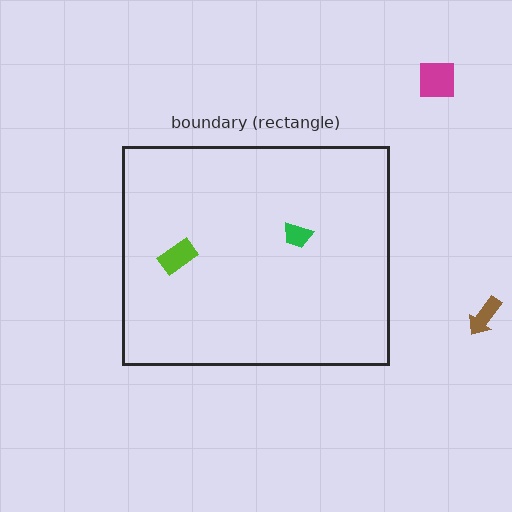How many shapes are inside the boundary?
2 inside, 2 outside.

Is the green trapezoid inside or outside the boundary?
Inside.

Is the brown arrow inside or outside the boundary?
Outside.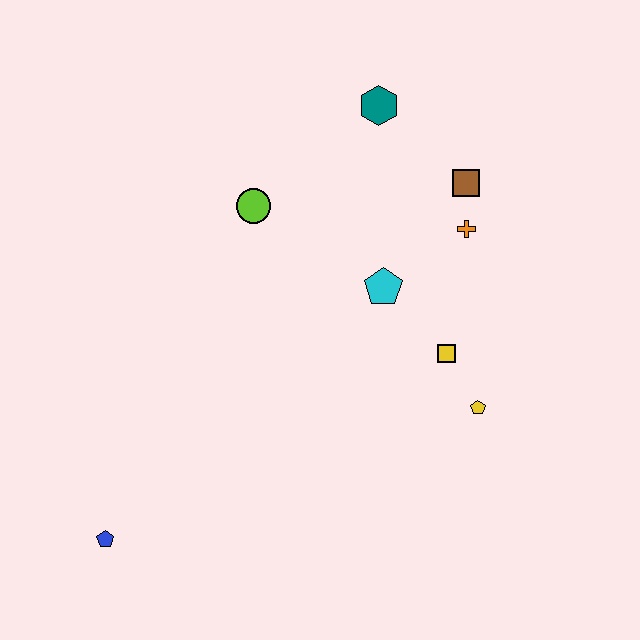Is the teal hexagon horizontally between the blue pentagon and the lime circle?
No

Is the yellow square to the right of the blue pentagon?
Yes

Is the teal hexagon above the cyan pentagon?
Yes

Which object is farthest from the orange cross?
The blue pentagon is farthest from the orange cross.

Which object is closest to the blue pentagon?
The lime circle is closest to the blue pentagon.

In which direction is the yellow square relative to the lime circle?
The yellow square is to the right of the lime circle.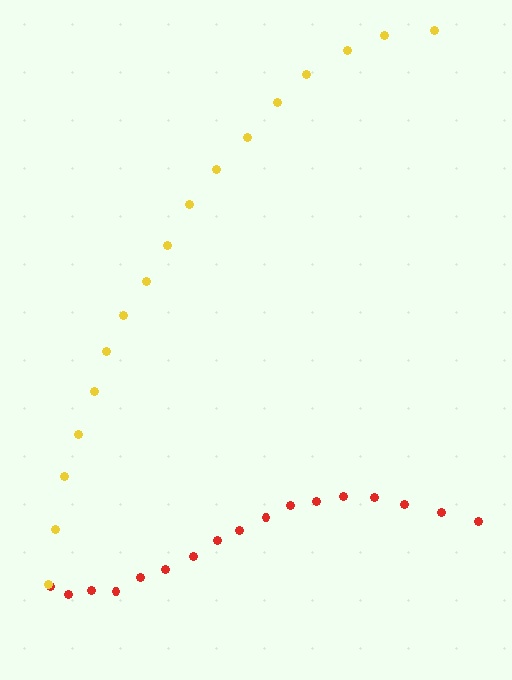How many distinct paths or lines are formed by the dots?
There are 2 distinct paths.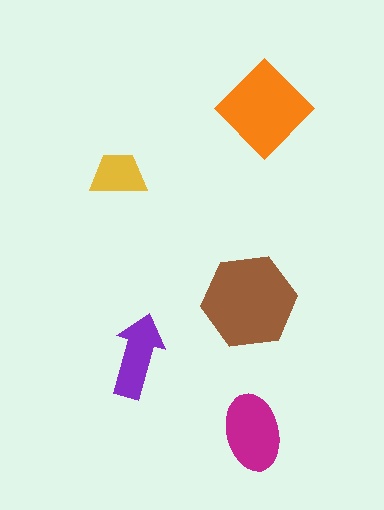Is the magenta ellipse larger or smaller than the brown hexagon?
Smaller.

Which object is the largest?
The brown hexagon.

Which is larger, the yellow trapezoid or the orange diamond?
The orange diamond.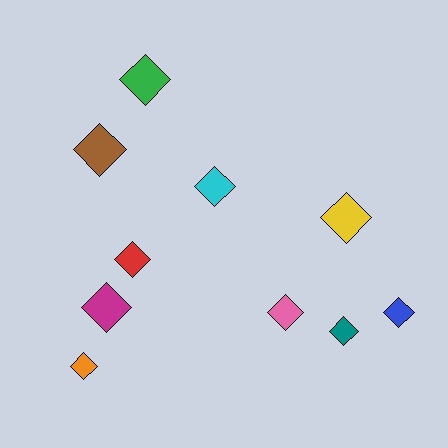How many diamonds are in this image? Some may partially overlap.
There are 10 diamonds.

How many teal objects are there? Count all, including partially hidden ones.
There is 1 teal object.